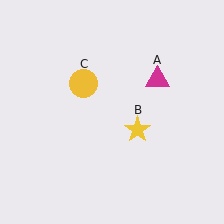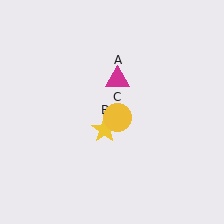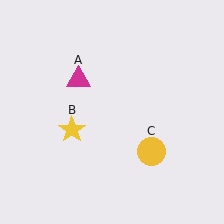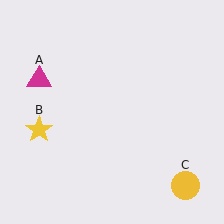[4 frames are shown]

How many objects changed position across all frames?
3 objects changed position: magenta triangle (object A), yellow star (object B), yellow circle (object C).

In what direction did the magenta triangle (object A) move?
The magenta triangle (object A) moved left.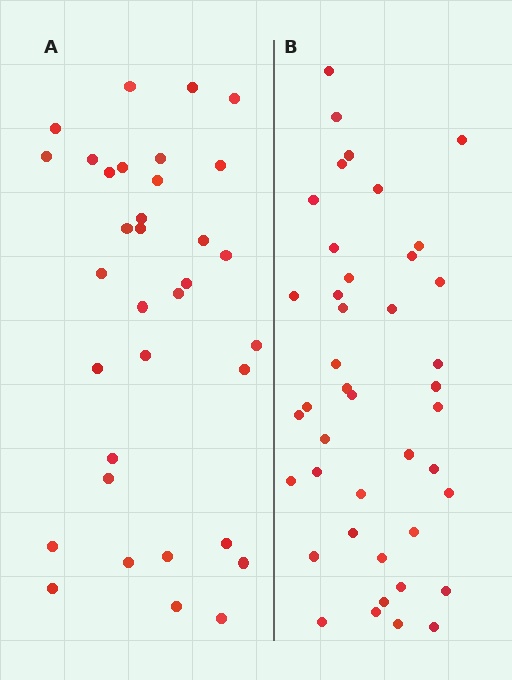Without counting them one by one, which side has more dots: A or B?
Region B (the right region) has more dots.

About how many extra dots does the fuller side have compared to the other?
Region B has roughly 8 or so more dots than region A.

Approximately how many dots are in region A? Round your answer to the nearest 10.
About 30 dots. (The exact count is 34, which rounds to 30.)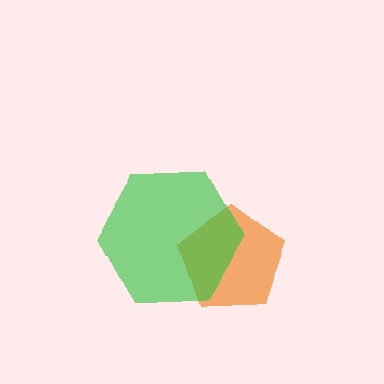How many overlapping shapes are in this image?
There are 2 overlapping shapes in the image.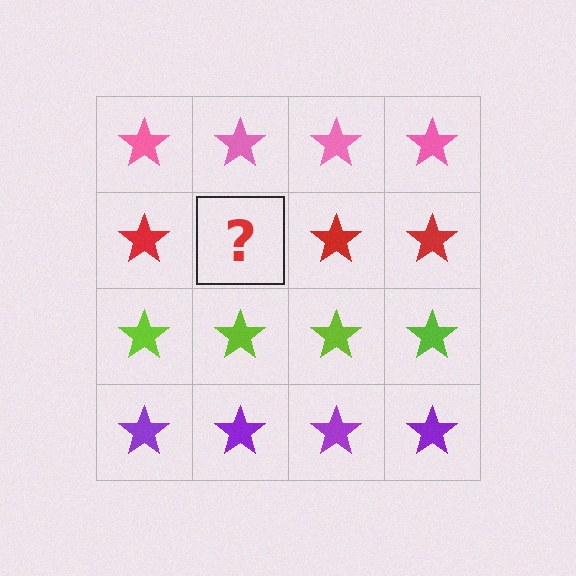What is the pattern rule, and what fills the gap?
The rule is that each row has a consistent color. The gap should be filled with a red star.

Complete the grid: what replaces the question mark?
The question mark should be replaced with a red star.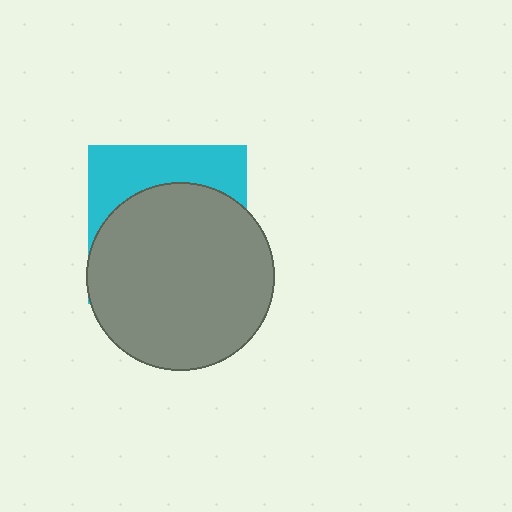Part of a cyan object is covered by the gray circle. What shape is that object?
It is a square.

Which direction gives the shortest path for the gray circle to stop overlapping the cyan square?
Moving down gives the shortest separation.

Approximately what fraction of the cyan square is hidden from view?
Roughly 67% of the cyan square is hidden behind the gray circle.